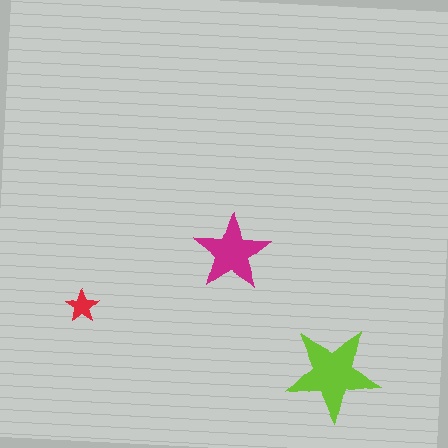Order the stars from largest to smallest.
the lime one, the magenta one, the red one.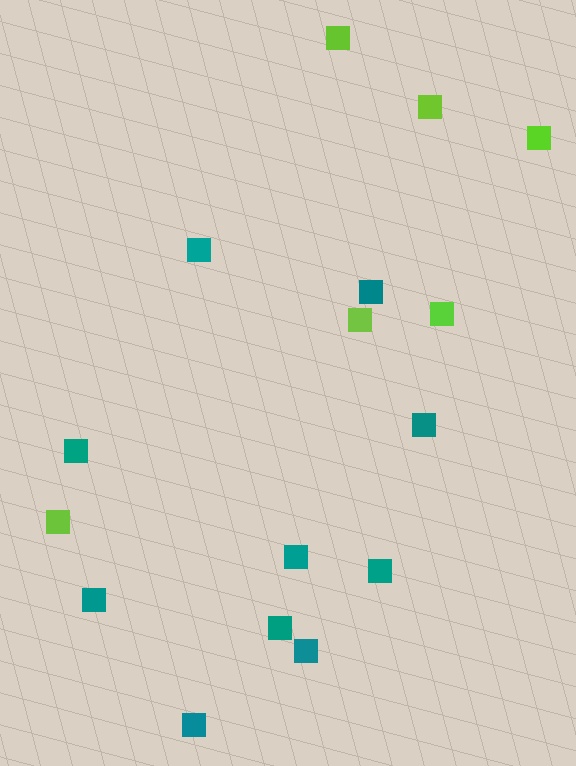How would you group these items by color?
There are 2 groups: one group of lime squares (6) and one group of teal squares (10).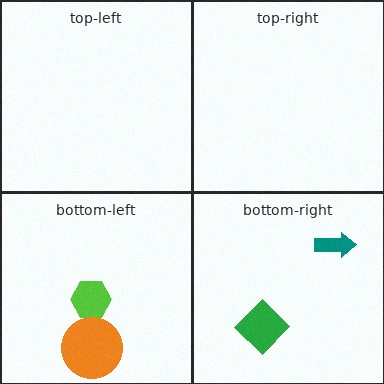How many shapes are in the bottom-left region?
2.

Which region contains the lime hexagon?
The bottom-left region.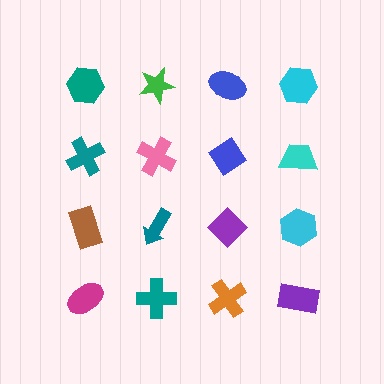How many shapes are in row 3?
4 shapes.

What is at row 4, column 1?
A magenta ellipse.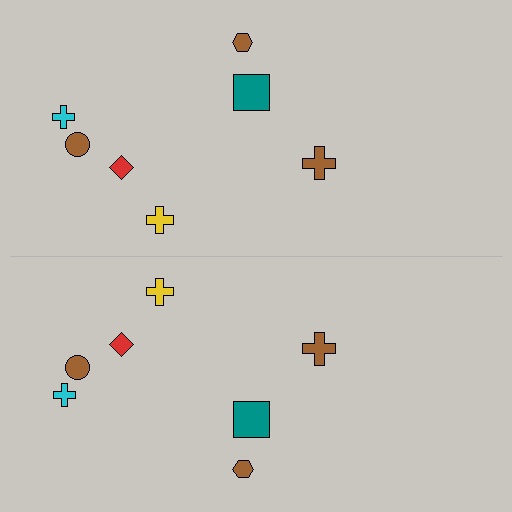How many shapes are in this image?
There are 14 shapes in this image.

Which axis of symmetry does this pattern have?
The pattern has a horizontal axis of symmetry running through the center of the image.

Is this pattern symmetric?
Yes, this pattern has bilateral (reflection) symmetry.